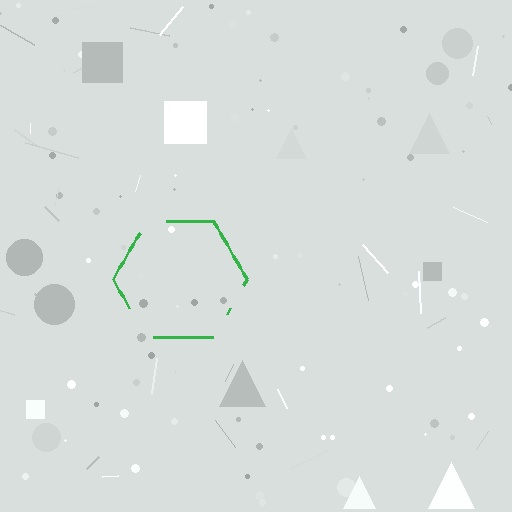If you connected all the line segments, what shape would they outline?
They would outline a hexagon.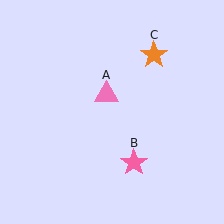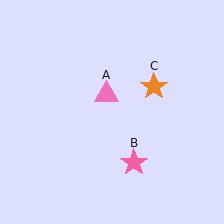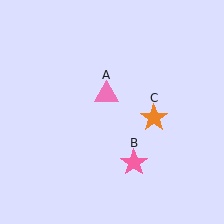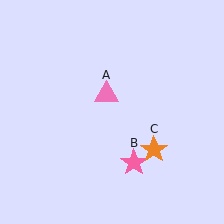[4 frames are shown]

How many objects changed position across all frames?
1 object changed position: orange star (object C).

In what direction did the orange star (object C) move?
The orange star (object C) moved down.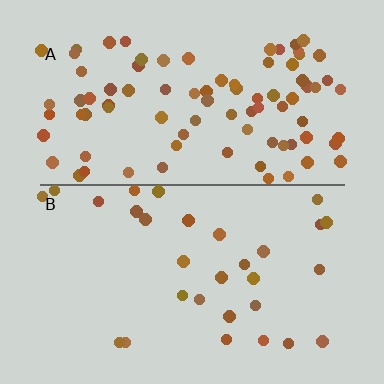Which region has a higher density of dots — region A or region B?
A (the top).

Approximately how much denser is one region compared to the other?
Approximately 2.9× — region A over region B.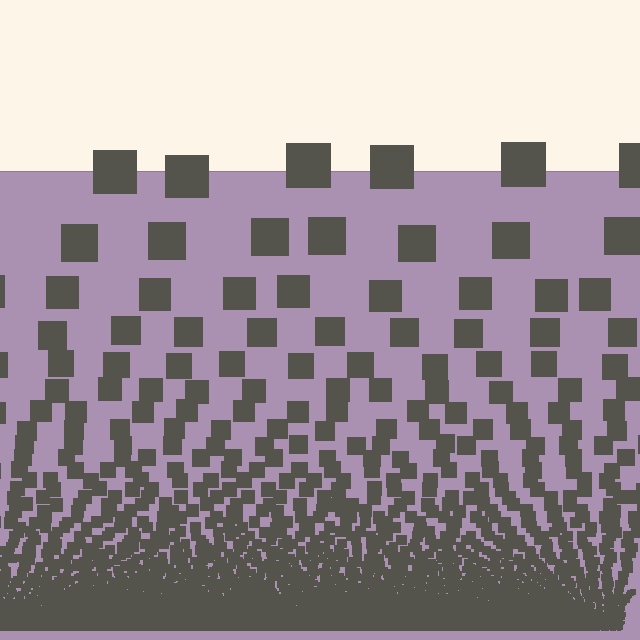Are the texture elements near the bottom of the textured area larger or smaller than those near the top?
Smaller. The gradient is inverted — elements near the bottom are smaller and denser.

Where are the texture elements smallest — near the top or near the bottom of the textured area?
Near the bottom.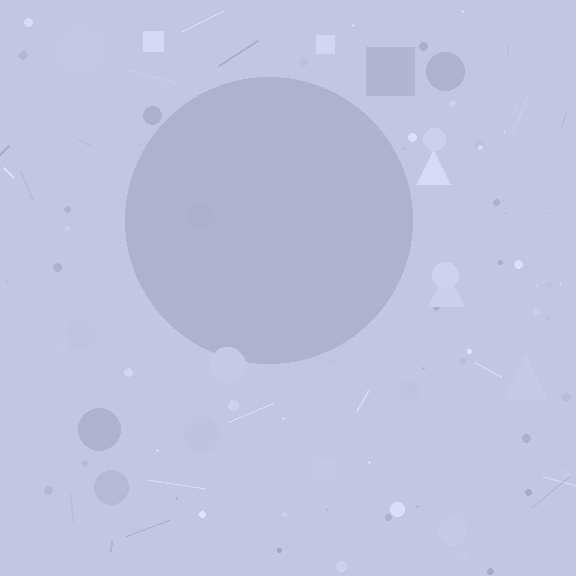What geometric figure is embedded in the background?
A circle is embedded in the background.